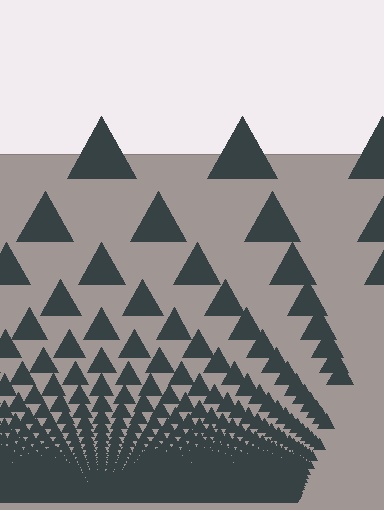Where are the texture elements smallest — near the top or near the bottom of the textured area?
Near the bottom.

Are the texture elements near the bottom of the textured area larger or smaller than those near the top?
Smaller. The gradient is inverted — elements near the bottom are smaller and denser.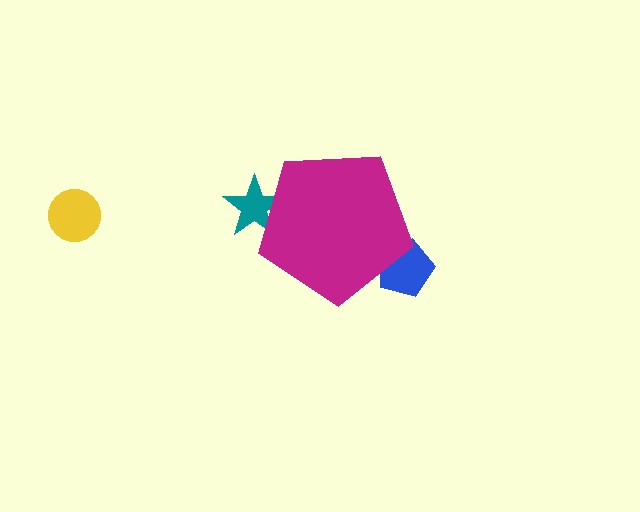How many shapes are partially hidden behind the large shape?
2 shapes are partially hidden.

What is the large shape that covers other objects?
A magenta pentagon.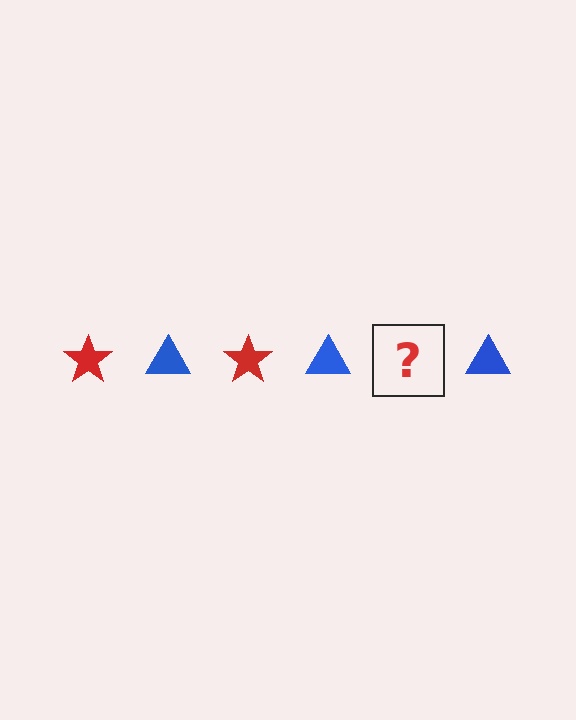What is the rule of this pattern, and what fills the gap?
The rule is that the pattern alternates between red star and blue triangle. The gap should be filled with a red star.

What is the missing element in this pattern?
The missing element is a red star.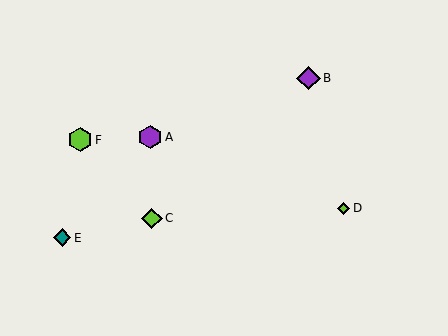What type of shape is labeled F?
Shape F is a lime hexagon.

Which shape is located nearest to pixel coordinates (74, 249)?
The teal diamond (labeled E) at (62, 238) is nearest to that location.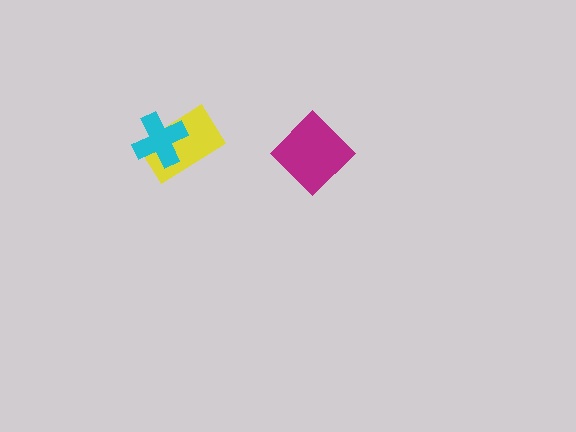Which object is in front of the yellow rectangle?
The cyan cross is in front of the yellow rectangle.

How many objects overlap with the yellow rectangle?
1 object overlaps with the yellow rectangle.